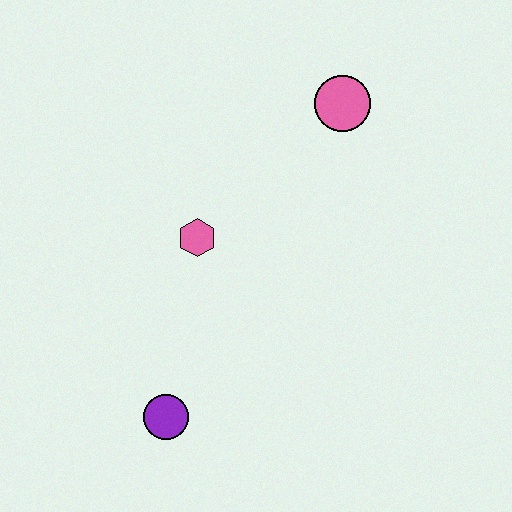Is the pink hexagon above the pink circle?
No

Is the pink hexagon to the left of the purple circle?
No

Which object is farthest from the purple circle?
The pink circle is farthest from the purple circle.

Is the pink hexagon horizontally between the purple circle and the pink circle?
Yes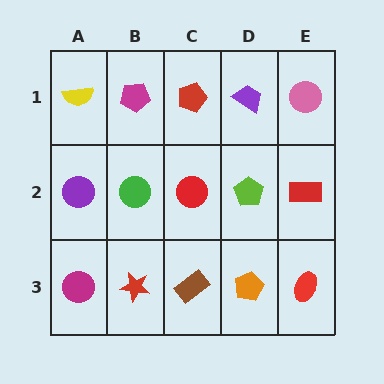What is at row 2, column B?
A green circle.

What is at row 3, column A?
A magenta circle.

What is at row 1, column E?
A pink circle.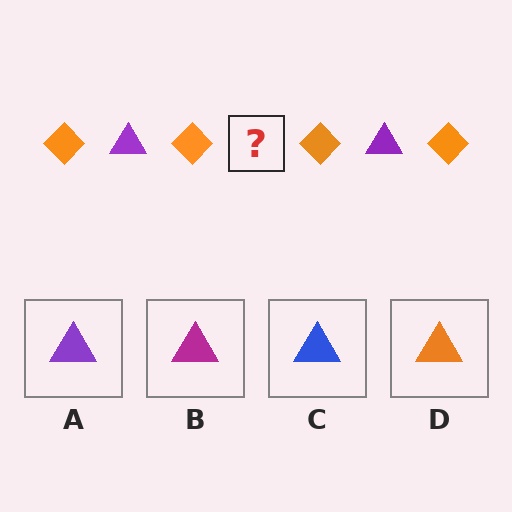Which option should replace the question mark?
Option A.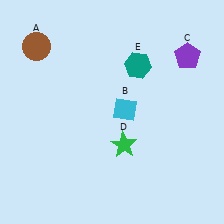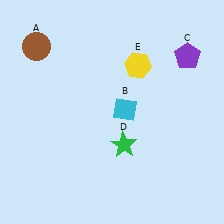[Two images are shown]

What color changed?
The hexagon (E) changed from teal in Image 1 to yellow in Image 2.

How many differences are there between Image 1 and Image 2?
There is 1 difference between the two images.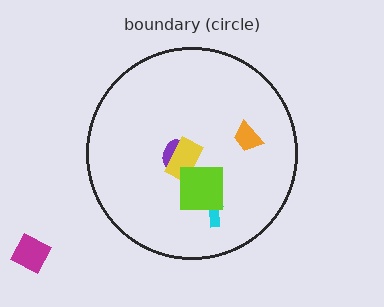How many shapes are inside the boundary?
5 inside, 1 outside.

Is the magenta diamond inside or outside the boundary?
Outside.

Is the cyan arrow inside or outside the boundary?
Inside.